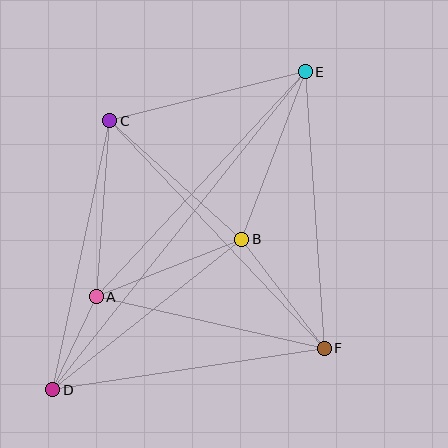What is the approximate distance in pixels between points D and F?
The distance between D and F is approximately 275 pixels.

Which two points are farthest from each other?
Points D and E are farthest from each other.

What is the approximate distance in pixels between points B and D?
The distance between B and D is approximately 242 pixels.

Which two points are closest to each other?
Points A and D are closest to each other.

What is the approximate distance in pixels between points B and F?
The distance between B and F is approximately 137 pixels.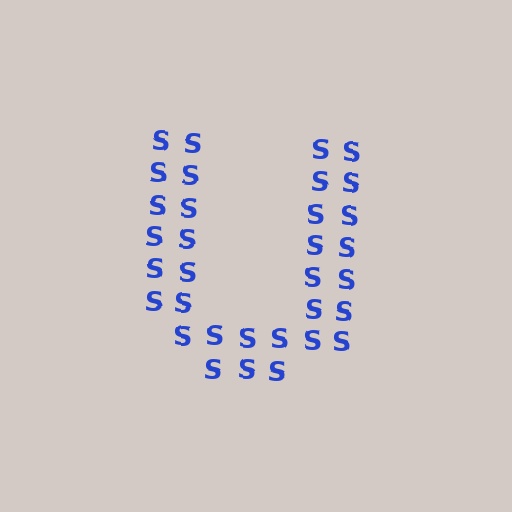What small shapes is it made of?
It is made of small letter S's.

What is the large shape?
The large shape is the letter U.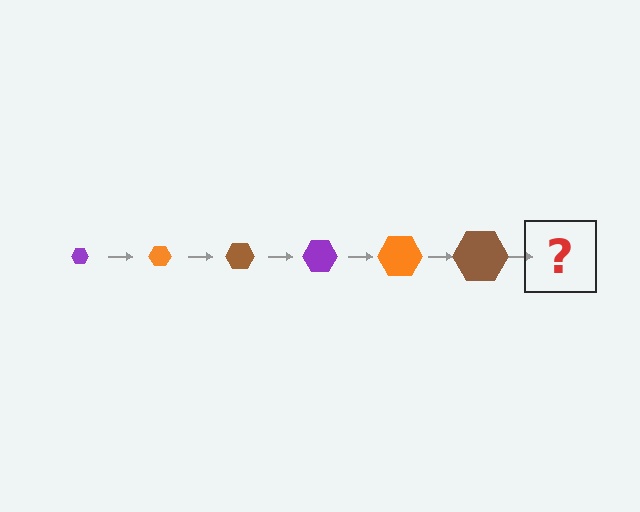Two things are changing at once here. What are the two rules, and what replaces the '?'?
The two rules are that the hexagon grows larger each step and the color cycles through purple, orange, and brown. The '?' should be a purple hexagon, larger than the previous one.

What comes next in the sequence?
The next element should be a purple hexagon, larger than the previous one.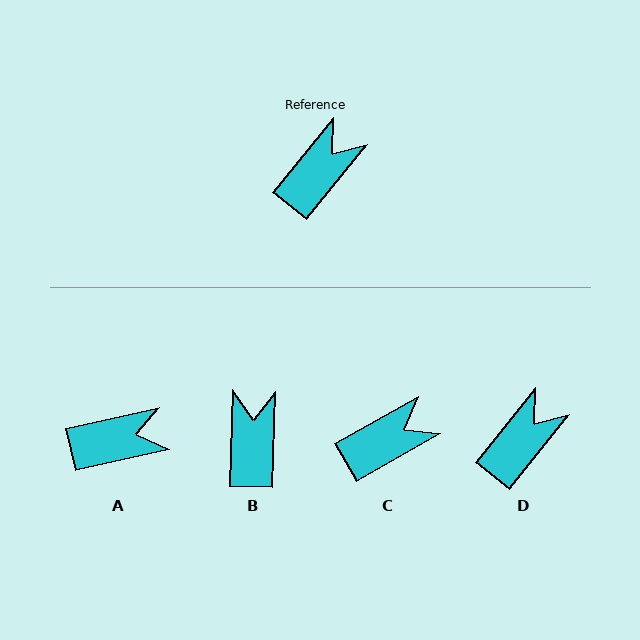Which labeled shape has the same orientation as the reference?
D.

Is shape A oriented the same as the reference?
No, it is off by about 39 degrees.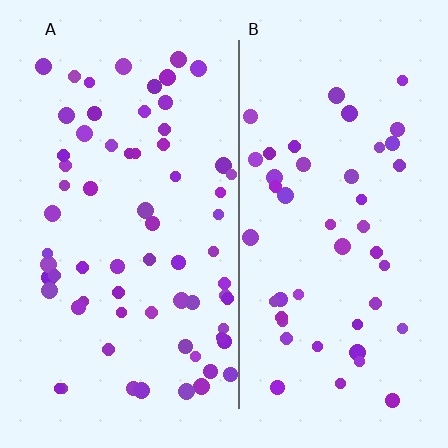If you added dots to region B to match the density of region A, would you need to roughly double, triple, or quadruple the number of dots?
Approximately double.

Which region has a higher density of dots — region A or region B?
A (the left).